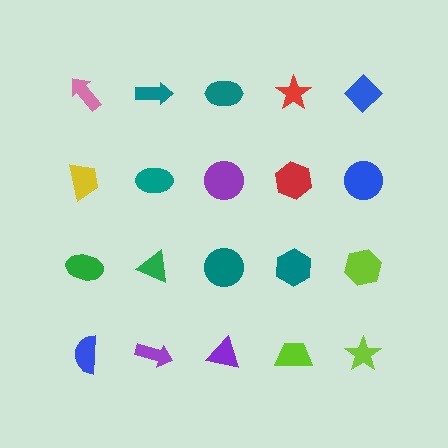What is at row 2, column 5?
A blue circle.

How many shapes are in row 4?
5 shapes.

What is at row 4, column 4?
A lime trapezoid.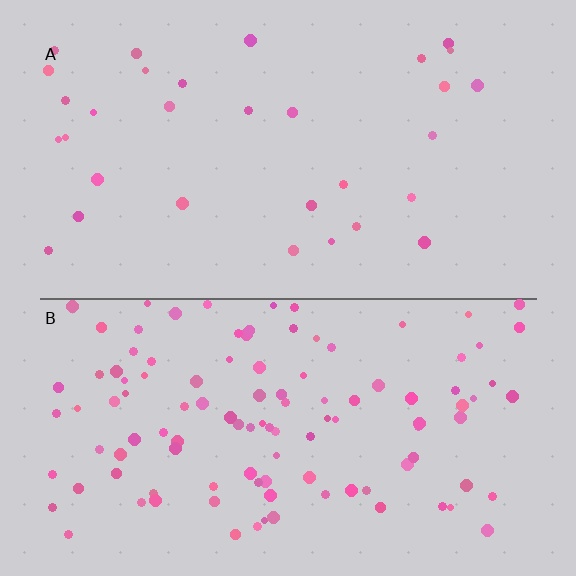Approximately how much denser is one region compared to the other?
Approximately 3.6× — region B over region A.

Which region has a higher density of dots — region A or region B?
B (the bottom).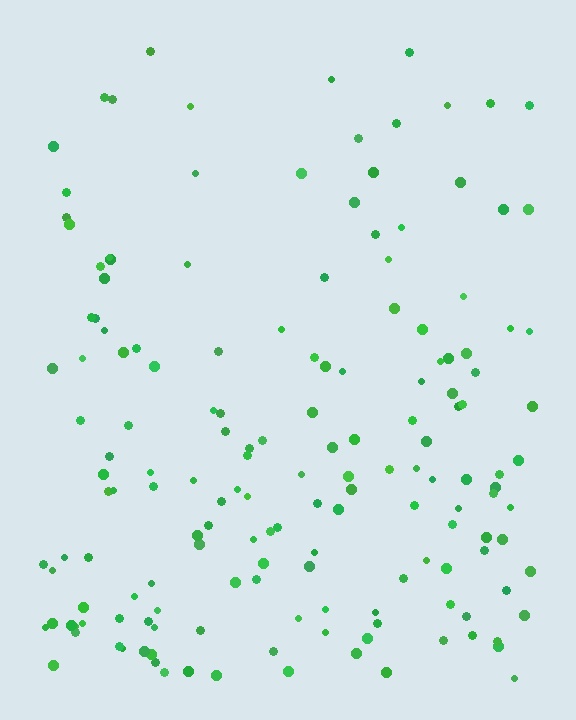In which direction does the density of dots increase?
From top to bottom, with the bottom side densest.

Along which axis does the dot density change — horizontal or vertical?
Vertical.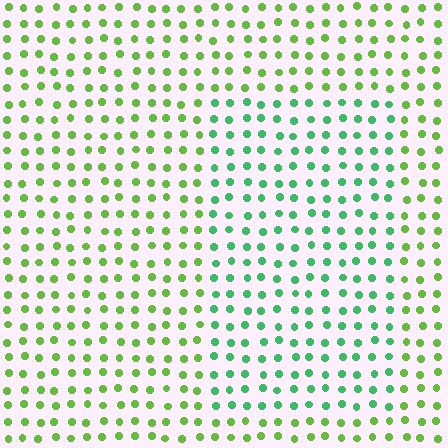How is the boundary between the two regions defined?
The boundary is defined purely by a slight shift in hue (about 40 degrees). Spacing, size, and orientation are identical on both sides.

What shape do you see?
I see a rectangle.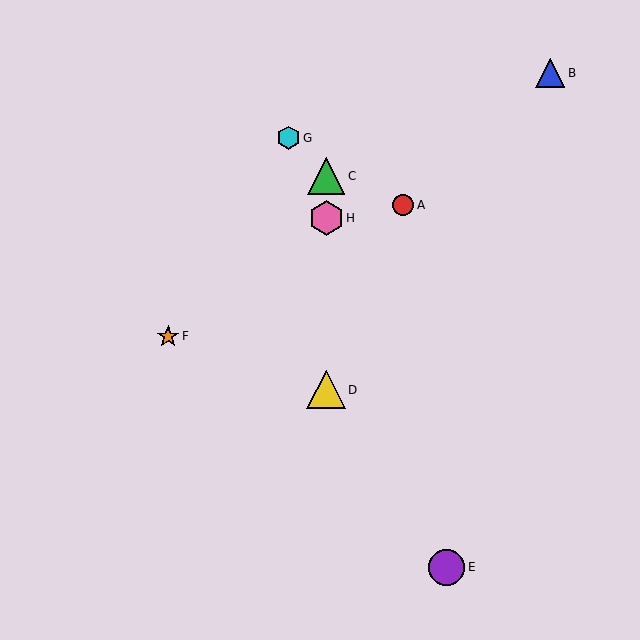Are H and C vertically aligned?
Yes, both are at x≈326.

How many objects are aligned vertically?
3 objects (C, D, H) are aligned vertically.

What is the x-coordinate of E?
Object E is at x≈447.